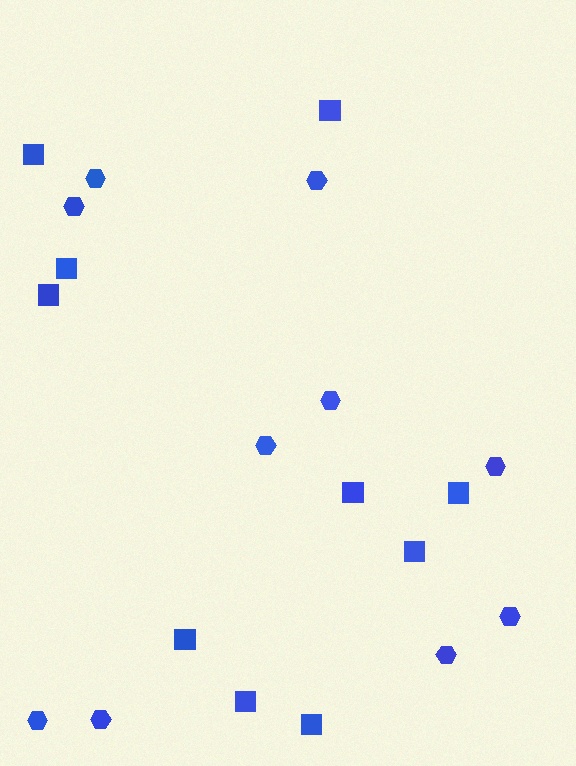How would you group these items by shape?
There are 2 groups: one group of hexagons (10) and one group of squares (10).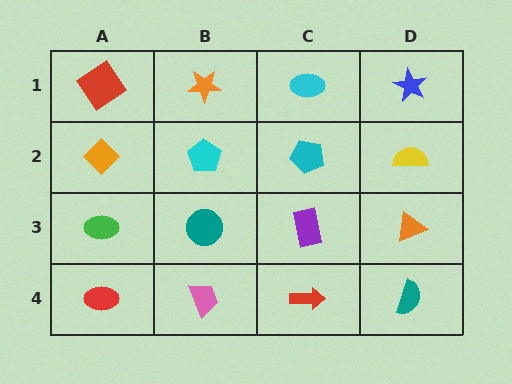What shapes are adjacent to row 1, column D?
A yellow semicircle (row 2, column D), a cyan ellipse (row 1, column C).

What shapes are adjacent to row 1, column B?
A cyan pentagon (row 2, column B), a red diamond (row 1, column A), a cyan ellipse (row 1, column C).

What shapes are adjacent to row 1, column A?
An orange diamond (row 2, column A), an orange star (row 1, column B).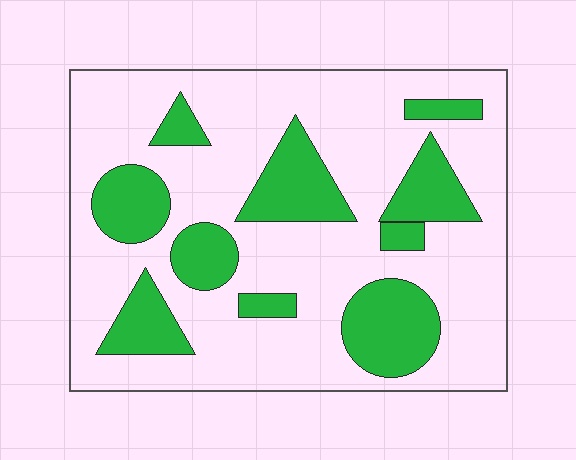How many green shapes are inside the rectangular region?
10.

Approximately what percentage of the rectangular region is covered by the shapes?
Approximately 25%.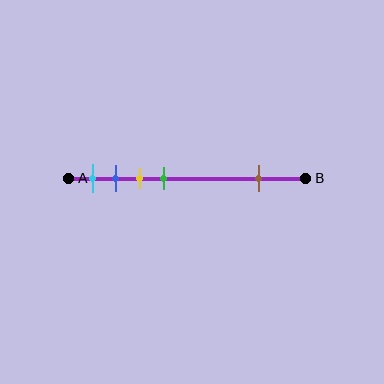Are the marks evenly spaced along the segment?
No, the marks are not evenly spaced.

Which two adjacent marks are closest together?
The blue and yellow marks are the closest adjacent pair.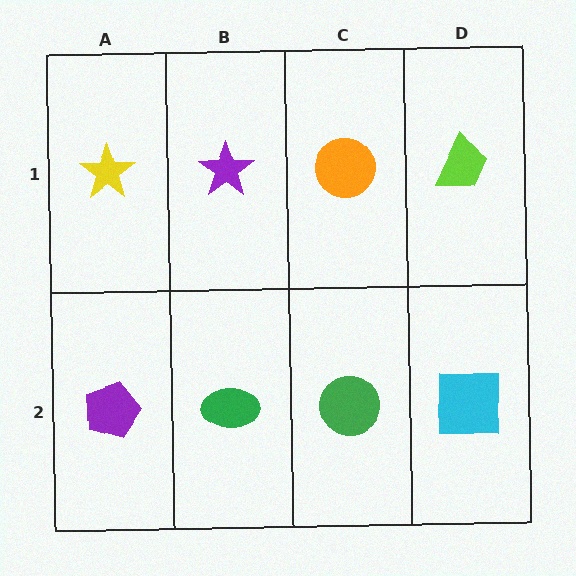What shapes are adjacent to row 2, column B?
A purple star (row 1, column B), a purple pentagon (row 2, column A), a green circle (row 2, column C).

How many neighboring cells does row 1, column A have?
2.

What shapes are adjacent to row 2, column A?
A yellow star (row 1, column A), a green ellipse (row 2, column B).